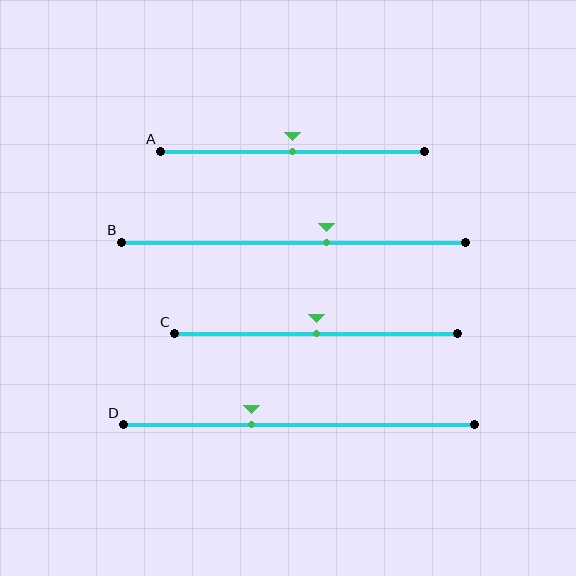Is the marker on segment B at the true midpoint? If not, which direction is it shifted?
No, the marker on segment B is shifted to the right by about 10% of the segment length.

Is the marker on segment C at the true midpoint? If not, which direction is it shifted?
Yes, the marker on segment C is at the true midpoint.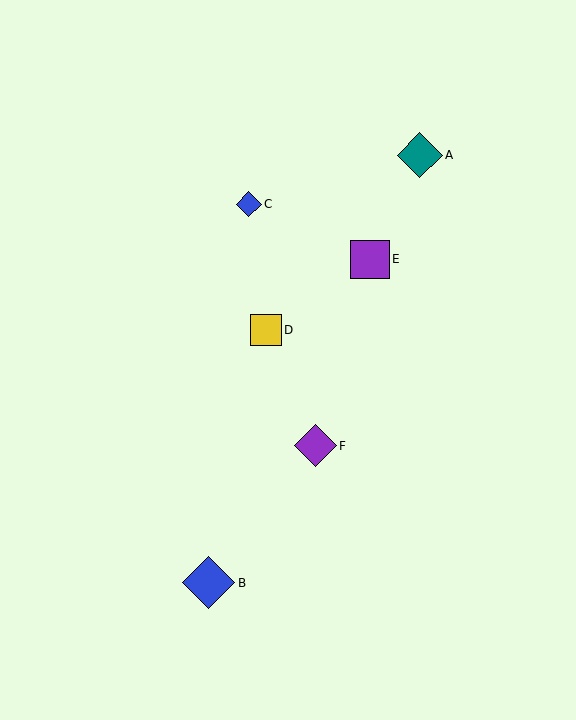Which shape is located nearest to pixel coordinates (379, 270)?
The purple square (labeled E) at (370, 259) is nearest to that location.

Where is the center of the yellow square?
The center of the yellow square is at (266, 330).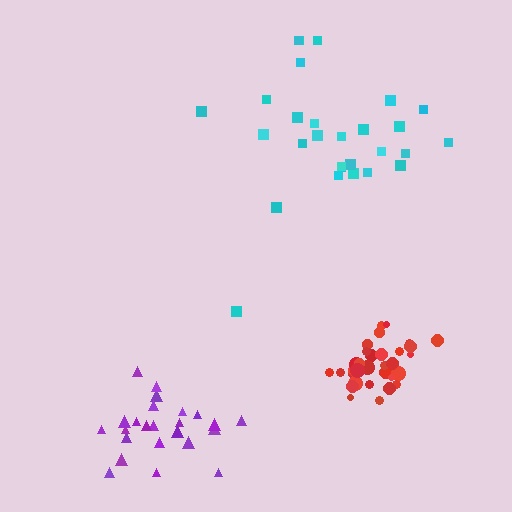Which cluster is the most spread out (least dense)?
Cyan.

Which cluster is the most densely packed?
Red.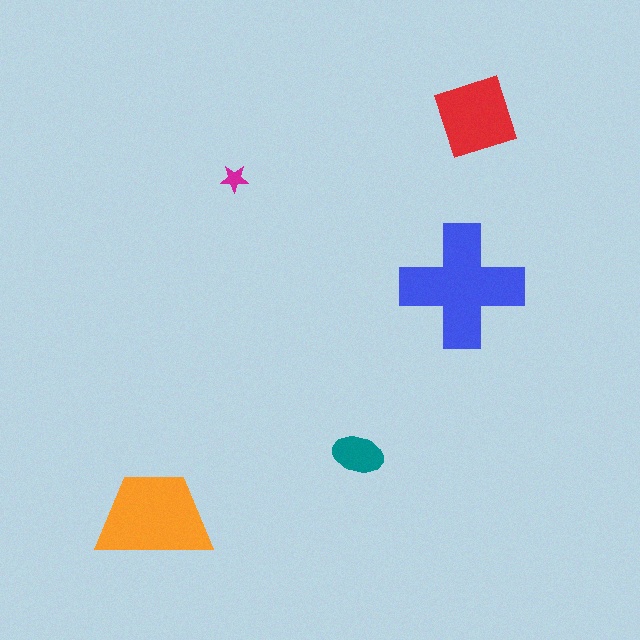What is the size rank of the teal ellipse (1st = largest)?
4th.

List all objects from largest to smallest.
The blue cross, the orange trapezoid, the red diamond, the teal ellipse, the magenta star.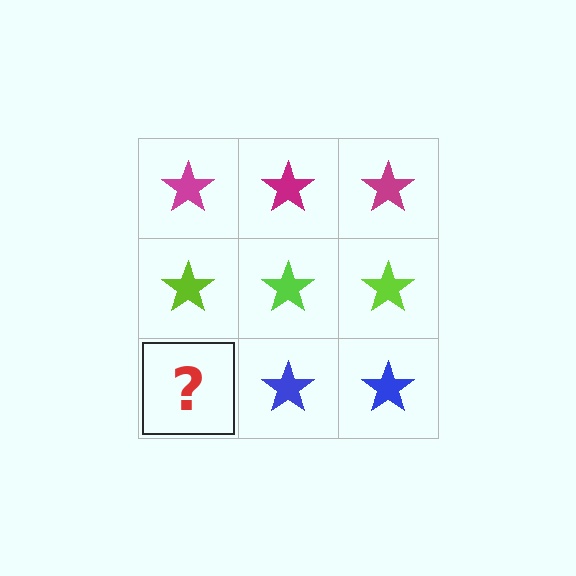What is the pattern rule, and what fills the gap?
The rule is that each row has a consistent color. The gap should be filled with a blue star.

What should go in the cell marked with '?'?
The missing cell should contain a blue star.